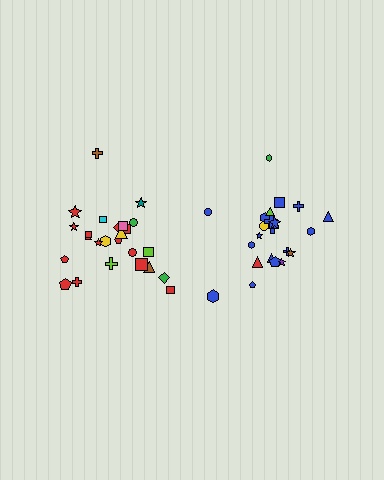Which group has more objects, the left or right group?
The left group.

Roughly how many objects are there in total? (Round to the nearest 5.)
Roughly 45 objects in total.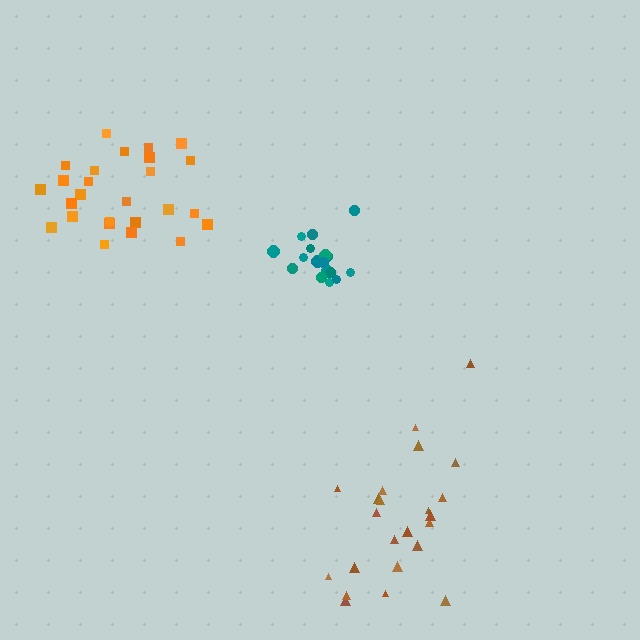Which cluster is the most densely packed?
Teal.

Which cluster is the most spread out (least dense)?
Brown.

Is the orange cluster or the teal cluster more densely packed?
Teal.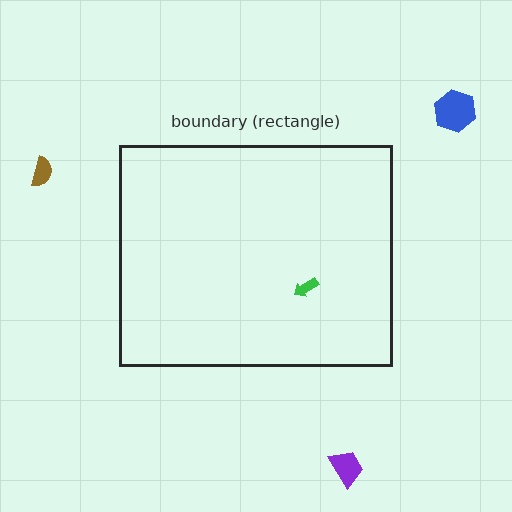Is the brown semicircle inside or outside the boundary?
Outside.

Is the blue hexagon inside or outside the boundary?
Outside.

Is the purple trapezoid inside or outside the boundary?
Outside.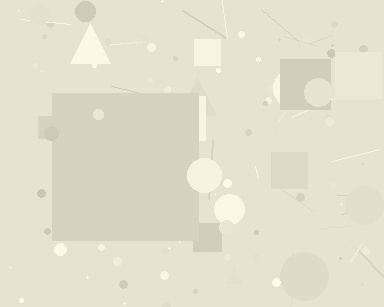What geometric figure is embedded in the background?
A square is embedded in the background.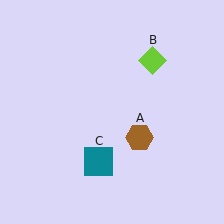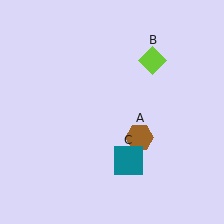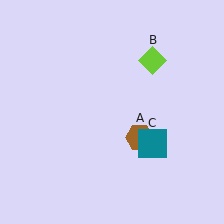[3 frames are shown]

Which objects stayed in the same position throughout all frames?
Brown hexagon (object A) and lime diamond (object B) remained stationary.